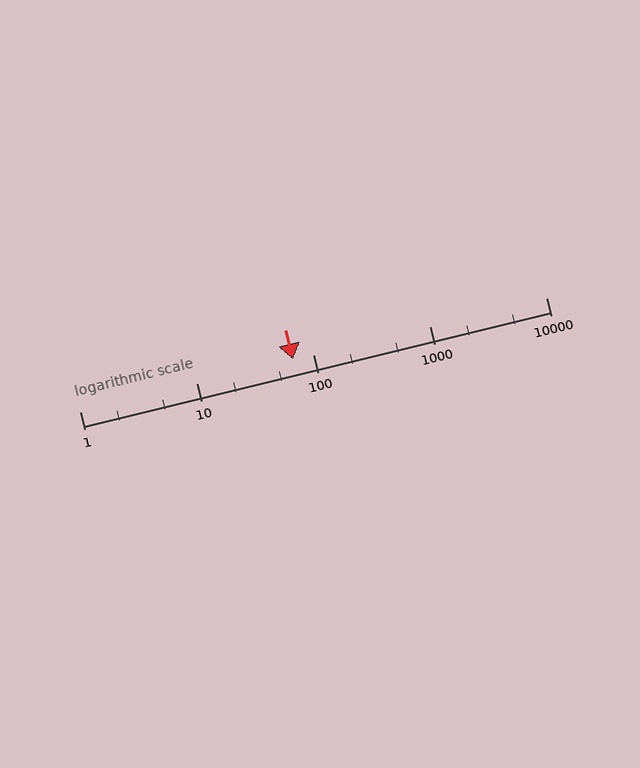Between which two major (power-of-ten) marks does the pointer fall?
The pointer is between 10 and 100.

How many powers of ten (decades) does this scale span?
The scale spans 4 decades, from 1 to 10000.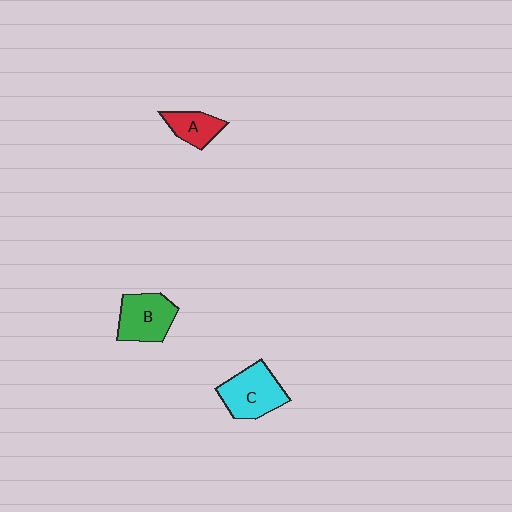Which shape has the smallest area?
Shape A (red).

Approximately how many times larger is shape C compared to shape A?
Approximately 1.7 times.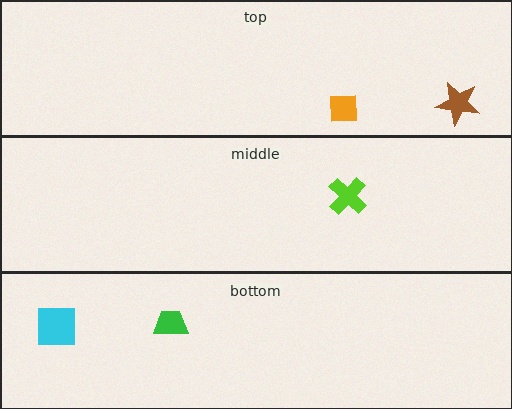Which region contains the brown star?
The top region.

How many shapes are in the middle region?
1.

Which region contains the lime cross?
The middle region.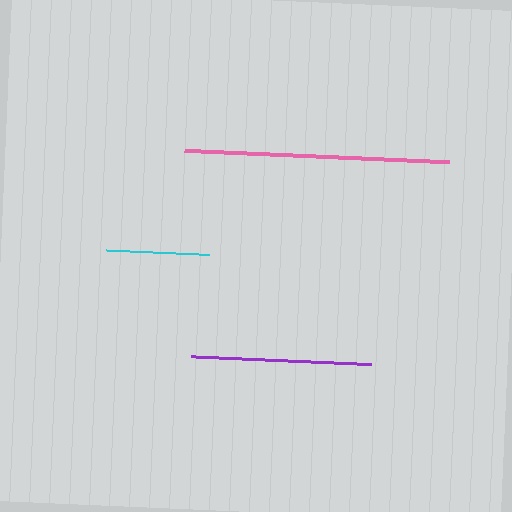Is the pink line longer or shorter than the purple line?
The pink line is longer than the purple line.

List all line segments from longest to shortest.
From longest to shortest: pink, purple, cyan.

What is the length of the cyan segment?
The cyan segment is approximately 103 pixels long.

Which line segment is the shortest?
The cyan line is the shortest at approximately 103 pixels.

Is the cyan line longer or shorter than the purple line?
The purple line is longer than the cyan line.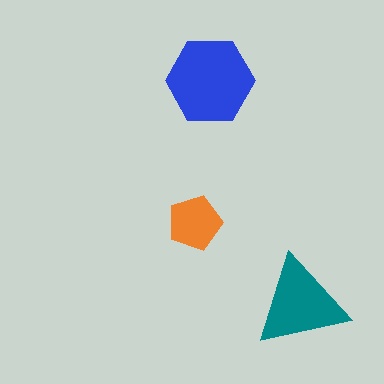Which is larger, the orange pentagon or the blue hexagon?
The blue hexagon.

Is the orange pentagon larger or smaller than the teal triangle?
Smaller.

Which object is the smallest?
The orange pentagon.